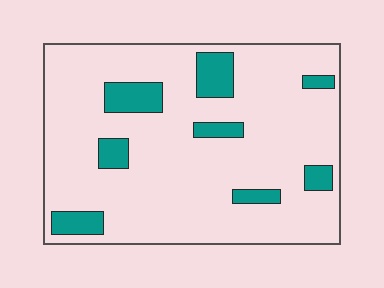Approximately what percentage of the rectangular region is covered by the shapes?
Approximately 15%.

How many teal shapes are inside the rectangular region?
8.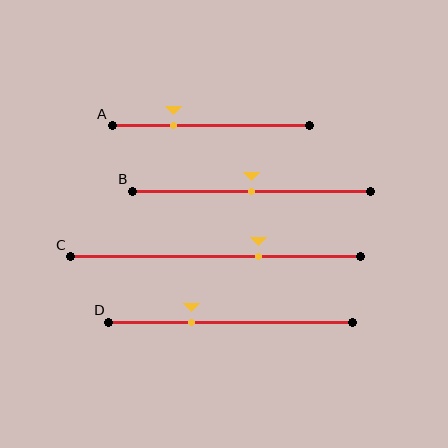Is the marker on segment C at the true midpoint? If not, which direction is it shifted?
No, the marker on segment C is shifted to the right by about 15% of the segment length.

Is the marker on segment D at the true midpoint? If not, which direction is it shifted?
No, the marker on segment D is shifted to the left by about 16% of the segment length.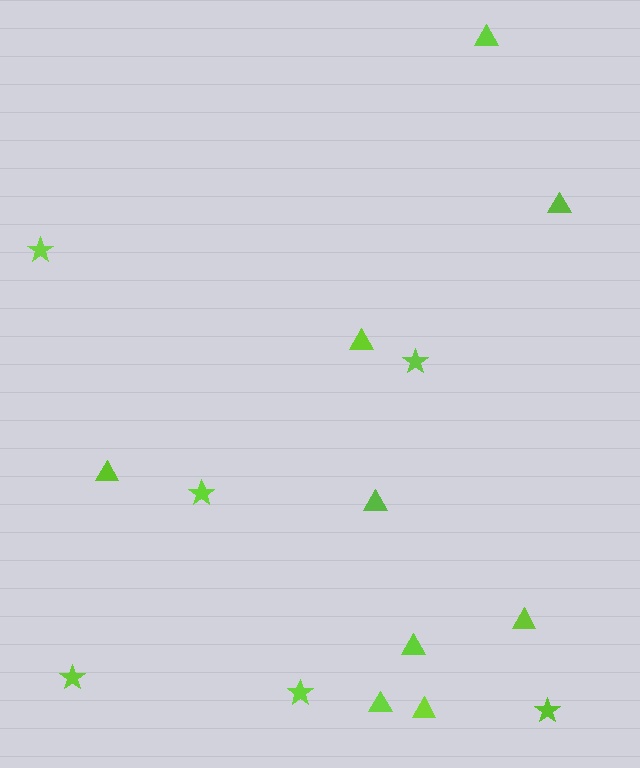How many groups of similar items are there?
There are 2 groups: one group of triangles (9) and one group of stars (6).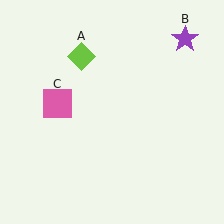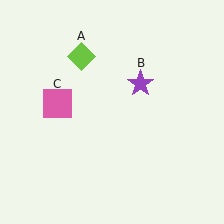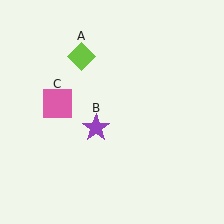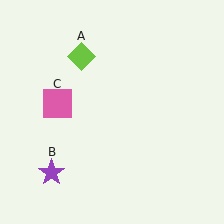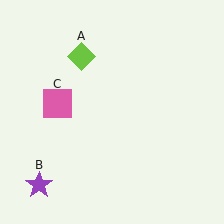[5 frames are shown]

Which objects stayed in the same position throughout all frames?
Lime diamond (object A) and pink square (object C) remained stationary.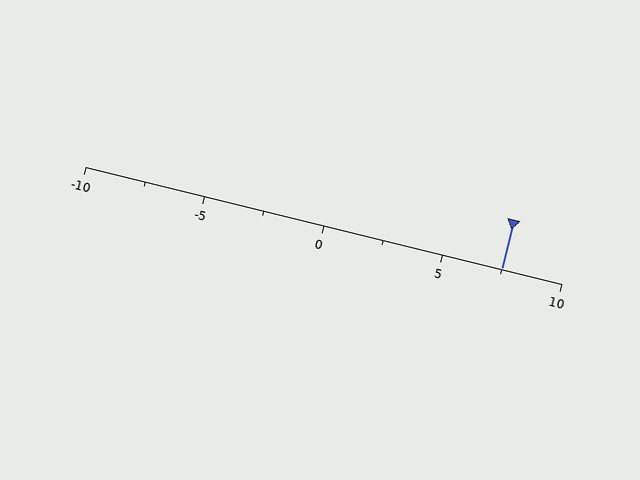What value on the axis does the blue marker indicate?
The marker indicates approximately 7.5.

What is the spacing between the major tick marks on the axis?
The major ticks are spaced 5 apart.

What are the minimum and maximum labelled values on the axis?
The axis runs from -10 to 10.